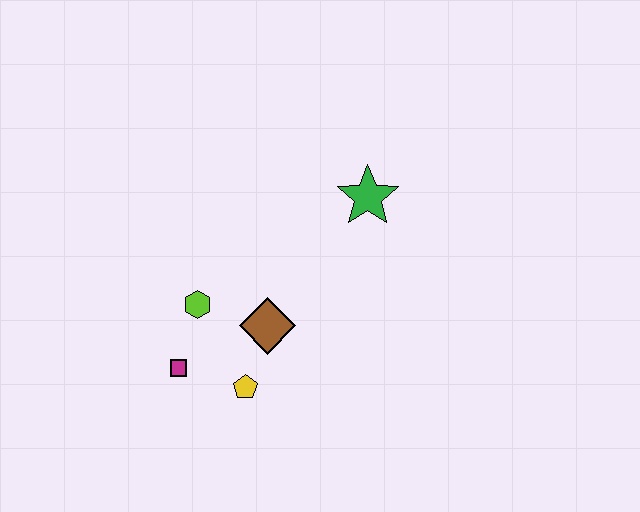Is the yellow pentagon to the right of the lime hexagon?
Yes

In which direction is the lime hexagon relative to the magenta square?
The lime hexagon is above the magenta square.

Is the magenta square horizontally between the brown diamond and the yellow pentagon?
No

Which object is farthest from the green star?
The magenta square is farthest from the green star.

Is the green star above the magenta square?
Yes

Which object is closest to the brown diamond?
The yellow pentagon is closest to the brown diamond.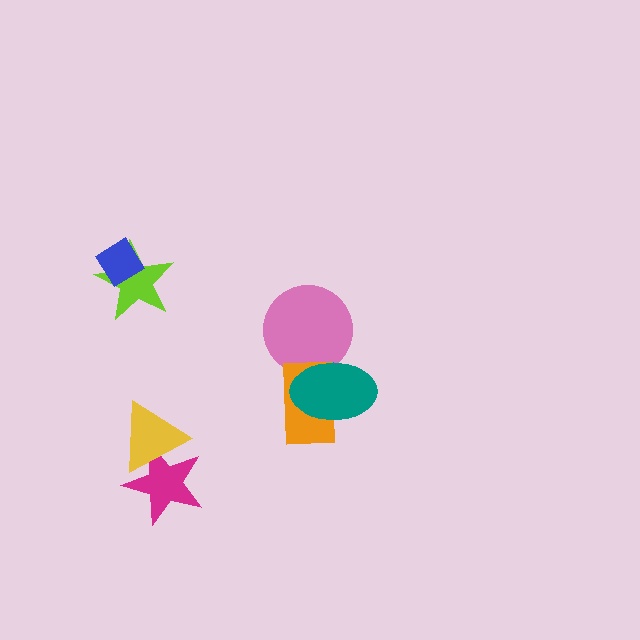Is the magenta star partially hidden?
Yes, it is partially covered by another shape.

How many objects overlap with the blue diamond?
1 object overlaps with the blue diamond.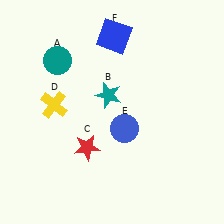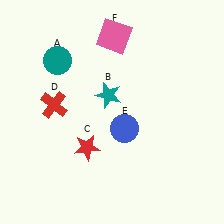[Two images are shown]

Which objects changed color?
D changed from yellow to red. F changed from blue to pink.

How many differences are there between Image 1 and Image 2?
There are 2 differences between the two images.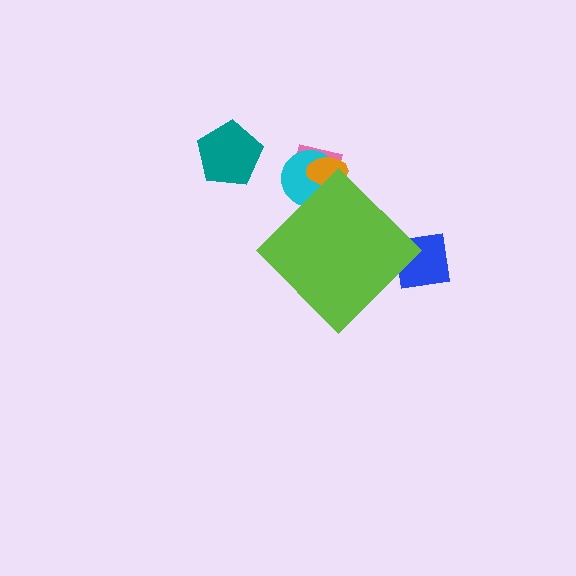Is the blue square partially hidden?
Yes, the blue square is partially hidden behind the lime diamond.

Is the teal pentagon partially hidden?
No, the teal pentagon is fully visible.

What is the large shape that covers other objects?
A lime diamond.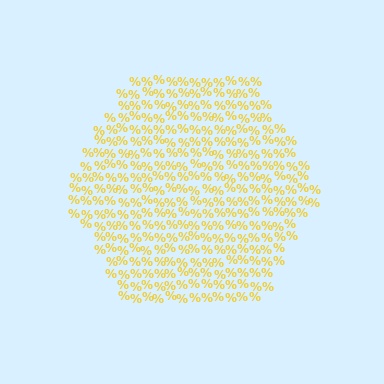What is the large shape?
The large shape is a hexagon.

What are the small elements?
The small elements are percent signs.